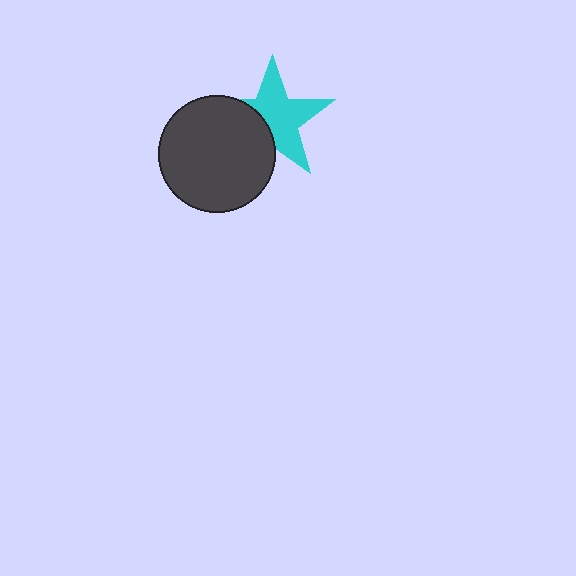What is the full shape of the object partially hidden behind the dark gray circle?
The partially hidden object is a cyan star.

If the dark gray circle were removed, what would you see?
You would see the complete cyan star.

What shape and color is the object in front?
The object in front is a dark gray circle.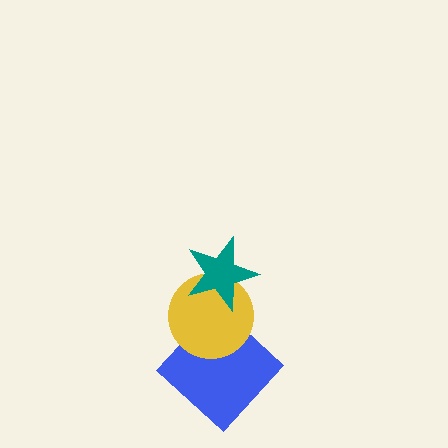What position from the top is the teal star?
The teal star is 1st from the top.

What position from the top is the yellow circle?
The yellow circle is 2nd from the top.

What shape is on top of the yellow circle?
The teal star is on top of the yellow circle.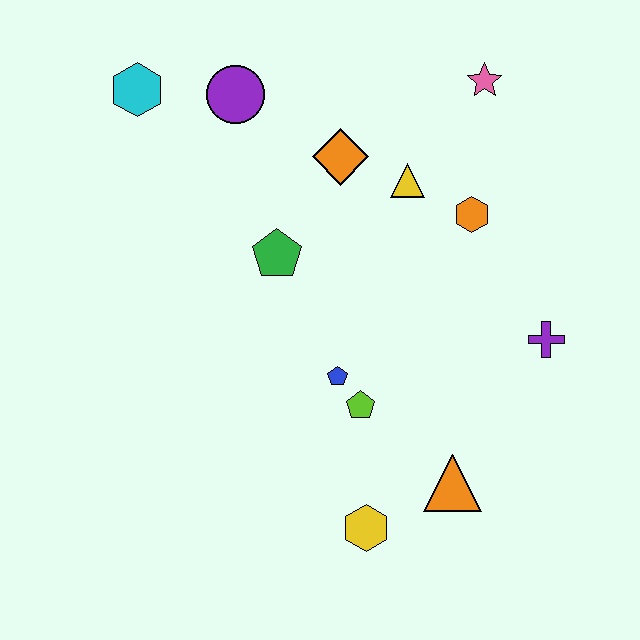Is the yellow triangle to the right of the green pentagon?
Yes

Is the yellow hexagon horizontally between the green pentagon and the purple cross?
Yes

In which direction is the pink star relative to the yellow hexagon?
The pink star is above the yellow hexagon.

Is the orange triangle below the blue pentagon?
Yes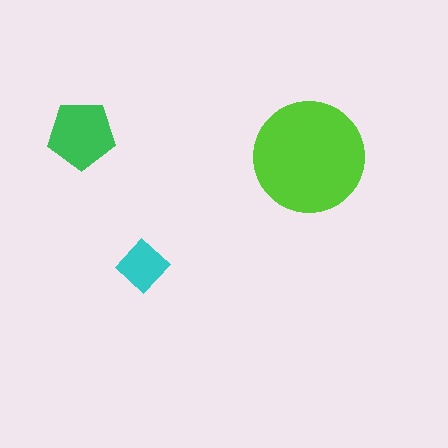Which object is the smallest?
The cyan diamond.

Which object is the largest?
The lime circle.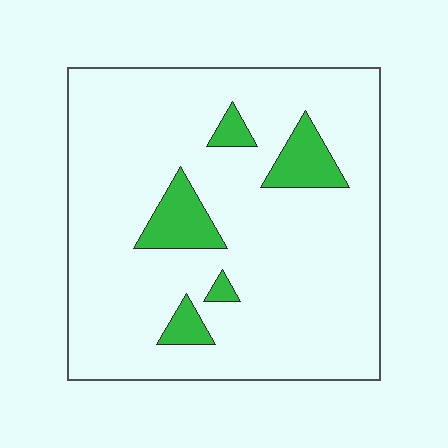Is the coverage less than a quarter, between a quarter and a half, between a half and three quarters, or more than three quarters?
Less than a quarter.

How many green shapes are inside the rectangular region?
5.